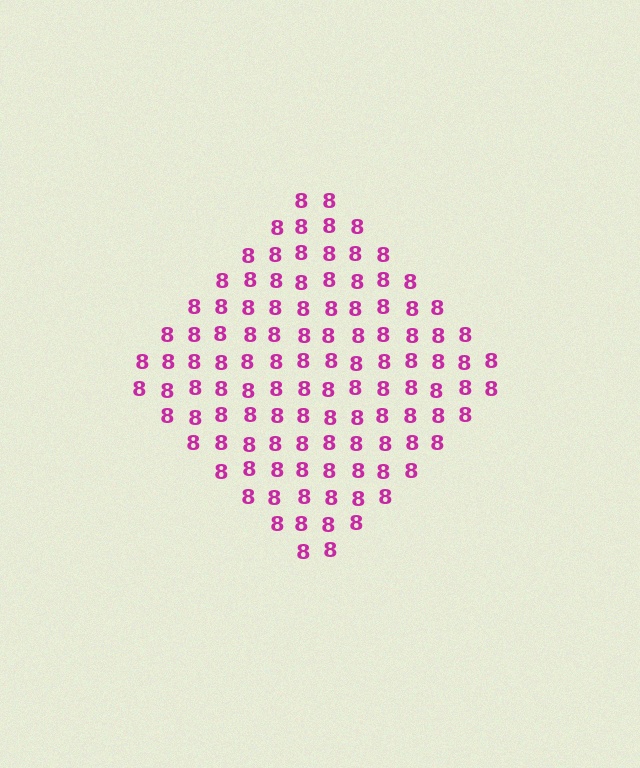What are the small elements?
The small elements are digit 8's.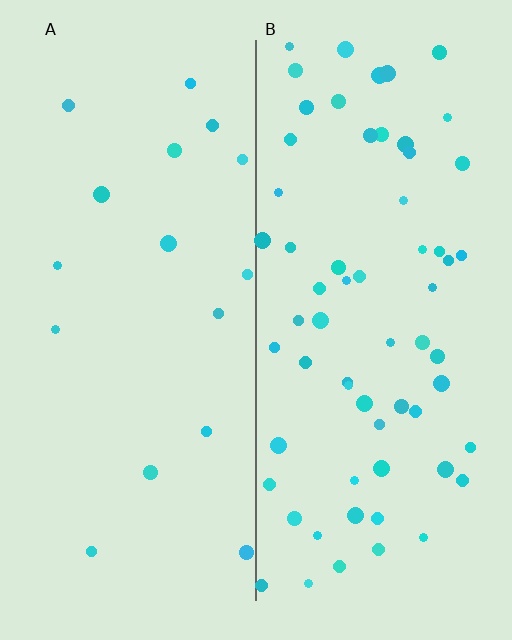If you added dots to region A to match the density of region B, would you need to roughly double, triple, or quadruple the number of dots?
Approximately quadruple.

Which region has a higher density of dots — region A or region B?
B (the right).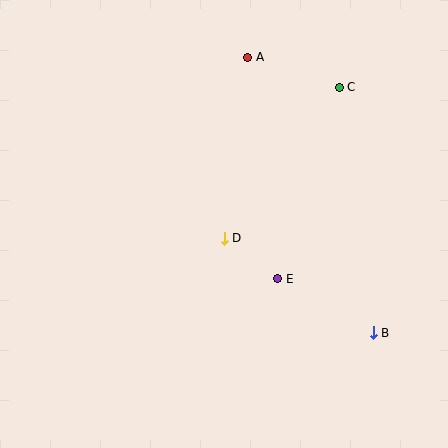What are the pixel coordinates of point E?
Point E is at (278, 279).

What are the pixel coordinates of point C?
Point C is at (339, 87).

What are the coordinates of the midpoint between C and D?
The midpoint between C and D is at (282, 163).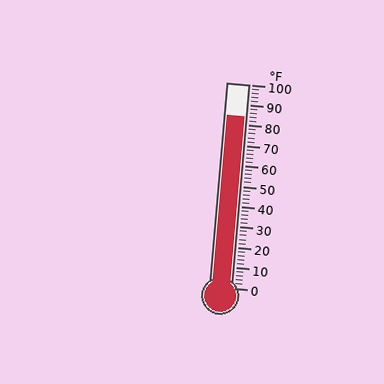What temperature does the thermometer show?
The thermometer shows approximately 84°F.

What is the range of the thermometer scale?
The thermometer scale ranges from 0°F to 100°F.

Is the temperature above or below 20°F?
The temperature is above 20°F.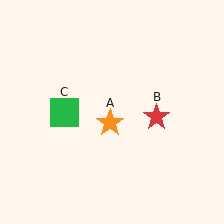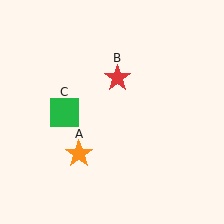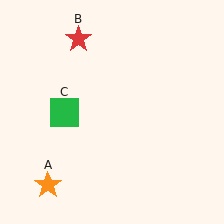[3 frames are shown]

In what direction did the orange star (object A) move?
The orange star (object A) moved down and to the left.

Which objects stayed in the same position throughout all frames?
Green square (object C) remained stationary.